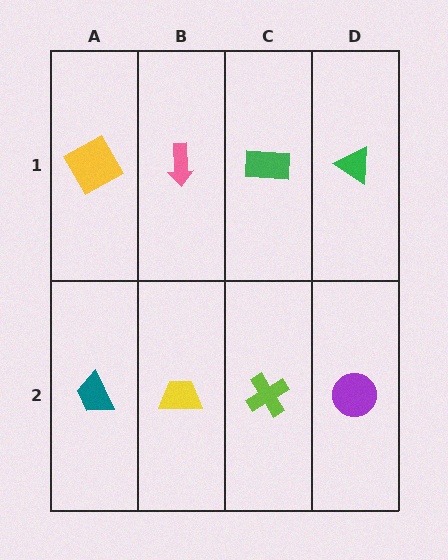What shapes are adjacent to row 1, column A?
A teal trapezoid (row 2, column A), a pink arrow (row 1, column B).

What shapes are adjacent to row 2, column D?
A green triangle (row 1, column D), a lime cross (row 2, column C).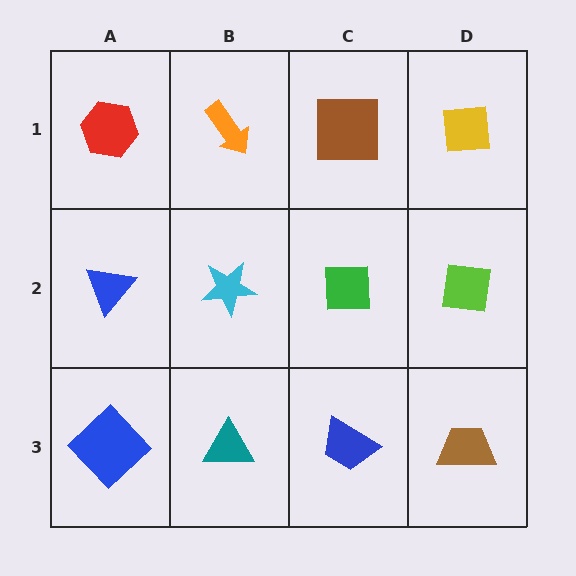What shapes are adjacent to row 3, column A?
A blue triangle (row 2, column A), a teal triangle (row 3, column B).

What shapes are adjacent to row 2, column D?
A yellow square (row 1, column D), a brown trapezoid (row 3, column D), a green square (row 2, column C).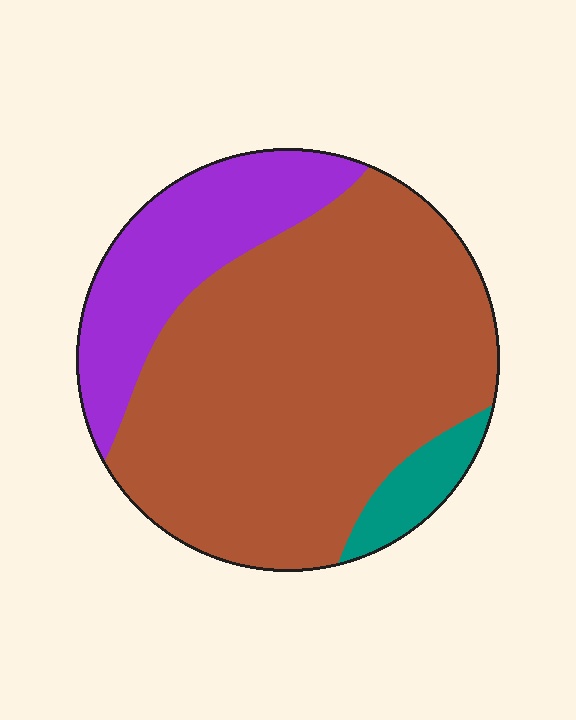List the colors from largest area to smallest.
From largest to smallest: brown, purple, teal.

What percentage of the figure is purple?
Purple takes up between a sixth and a third of the figure.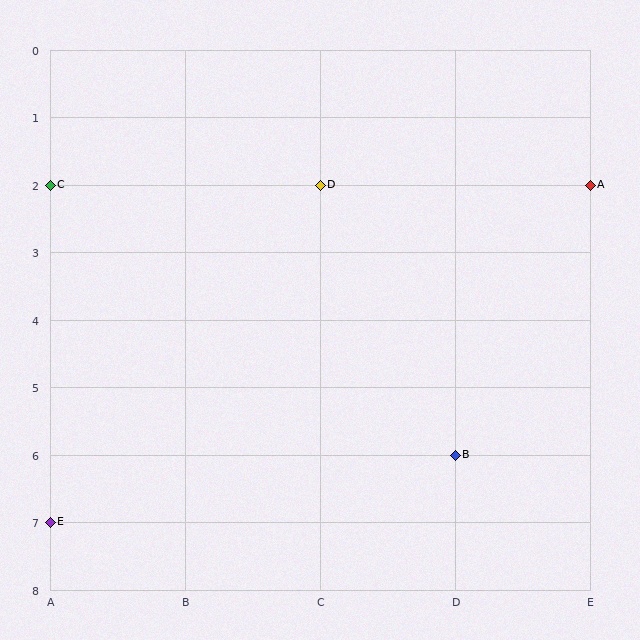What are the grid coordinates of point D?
Point D is at grid coordinates (C, 2).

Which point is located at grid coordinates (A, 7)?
Point E is at (A, 7).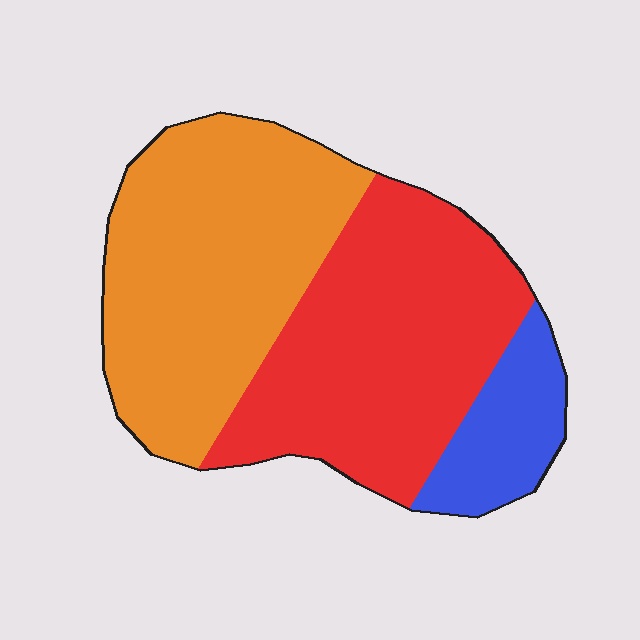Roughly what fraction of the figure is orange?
Orange covers 44% of the figure.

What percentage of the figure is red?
Red takes up about two fifths (2/5) of the figure.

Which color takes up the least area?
Blue, at roughly 15%.